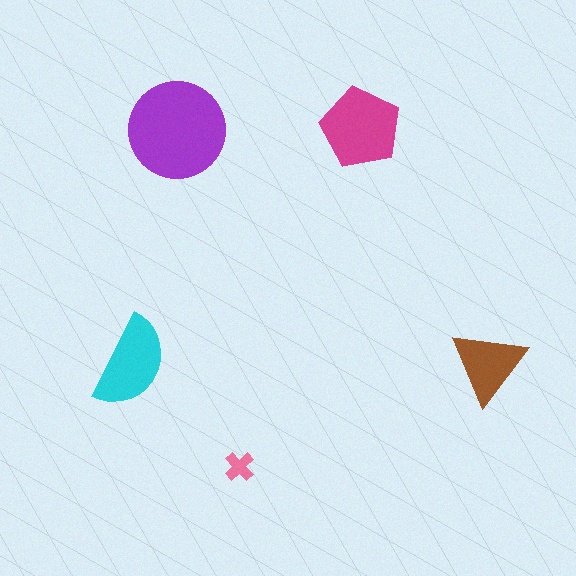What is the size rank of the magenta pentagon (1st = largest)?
2nd.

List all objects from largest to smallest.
The purple circle, the magenta pentagon, the cyan semicircle, the brown triangle, the pink cross.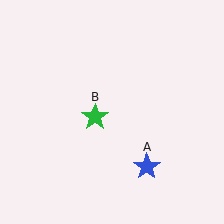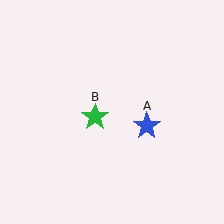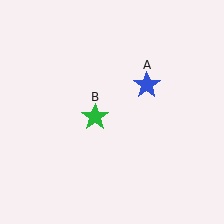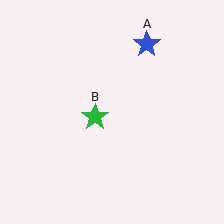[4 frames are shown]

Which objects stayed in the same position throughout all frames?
Green star (object B) remained stationary.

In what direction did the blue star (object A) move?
The blue star (object A) moved up.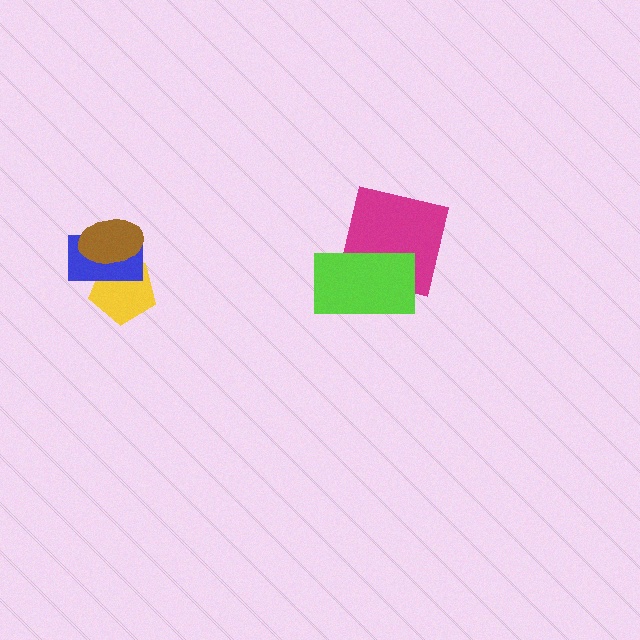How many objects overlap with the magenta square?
1 object overlaps with the magenta square.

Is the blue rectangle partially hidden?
Yes, it is partially covered by another shape.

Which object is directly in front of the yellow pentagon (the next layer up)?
The blue rectangle is directly in front of the yellow pentagon.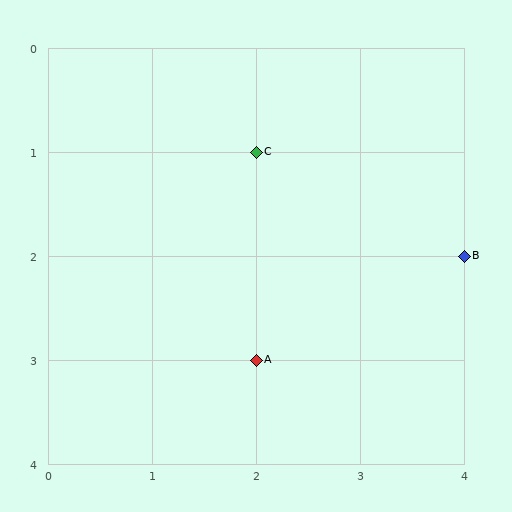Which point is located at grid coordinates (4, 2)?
Point B is at (4, 2).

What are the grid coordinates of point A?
Point A is at grid coordinates (2, 3).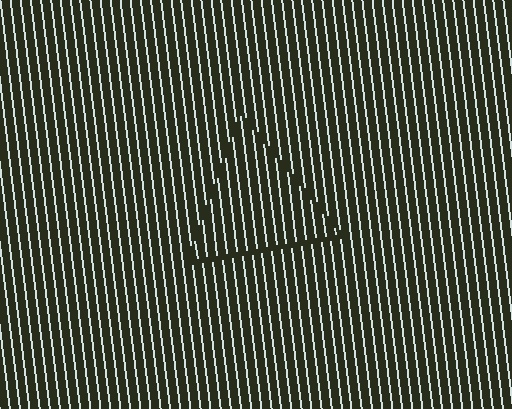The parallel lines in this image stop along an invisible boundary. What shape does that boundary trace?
An illusory triangle. The interior of the shape contains the same grating, shifted by half a period — the contour is defined by the phase discontinuity where line-ends from the inner and outer gratings abut.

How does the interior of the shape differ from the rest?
The interior of the shape contains the same grating, shifted by half a period — the contour is defined by the phase discontinuity where line-ends from the inner and outer gratings abut.